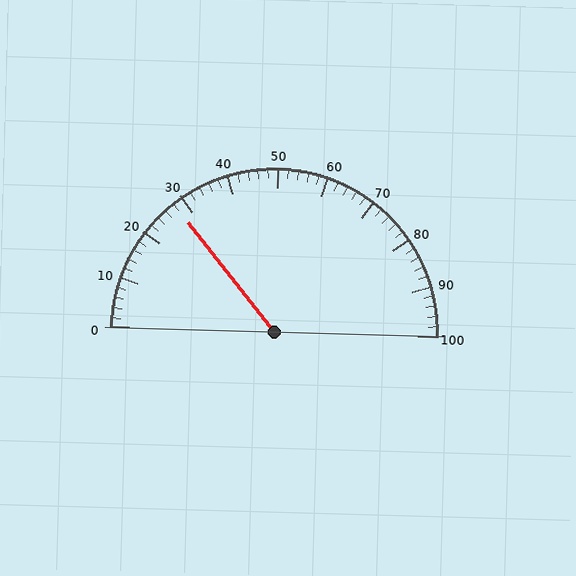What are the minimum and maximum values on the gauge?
The gauge ranges from 0 to 100.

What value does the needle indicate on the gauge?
The needle indicates approximately 28.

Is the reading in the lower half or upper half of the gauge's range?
The reading is in the lower half of the range (0 to 100).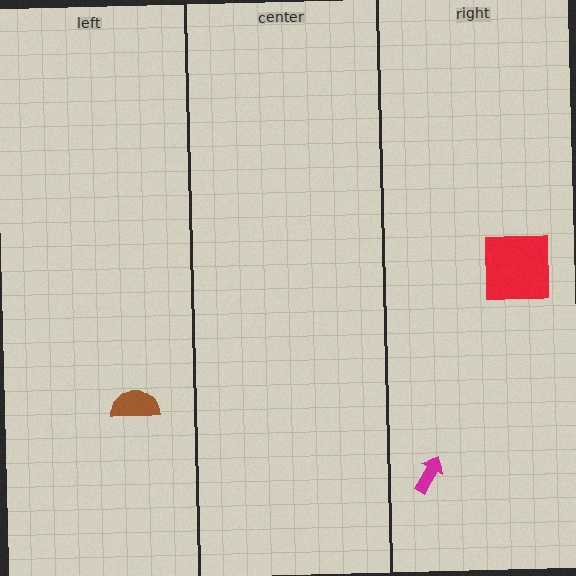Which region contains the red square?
The right region.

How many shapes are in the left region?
1.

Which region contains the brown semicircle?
The left region.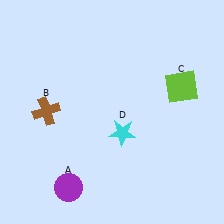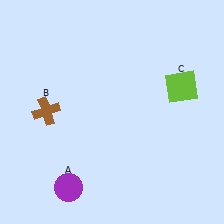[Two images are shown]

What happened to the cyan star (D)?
The cyan star (D) was removed in Image 2. It was in the bottom-right area of Image 1.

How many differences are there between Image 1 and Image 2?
There is 1 difference between the two images.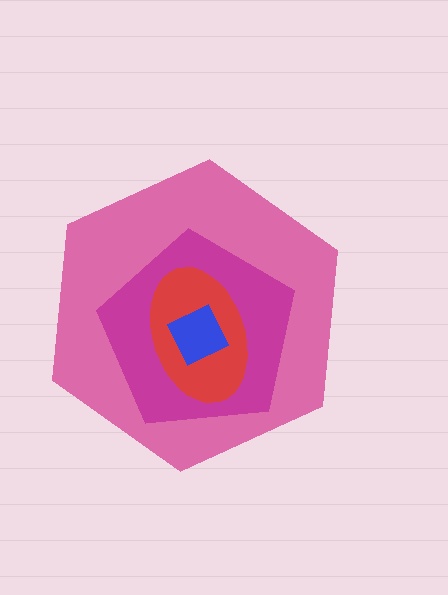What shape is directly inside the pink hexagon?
The magenta pentagon.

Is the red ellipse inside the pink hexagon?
Yes.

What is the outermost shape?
The pink hexagon.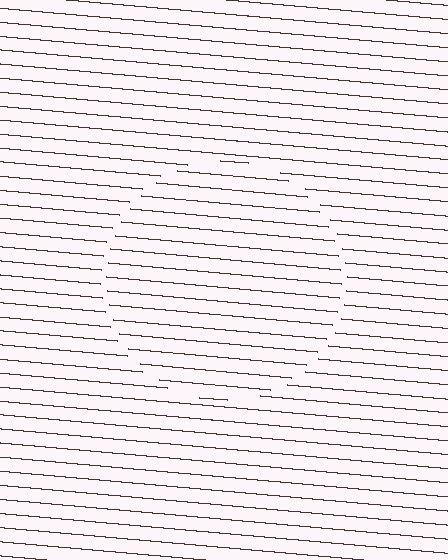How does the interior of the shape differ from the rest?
The interior of the shape contains the same grating, shifted by half a period — the contour is defined by the phase discontinuity where line-ends from the inner and outer gratings abut.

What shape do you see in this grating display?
An illusory circle. The interior of the shape contains the same grating, shifted by half a period — the contour is defined by the phase discontinuity where line-ends from the inner and outer gratings abut.